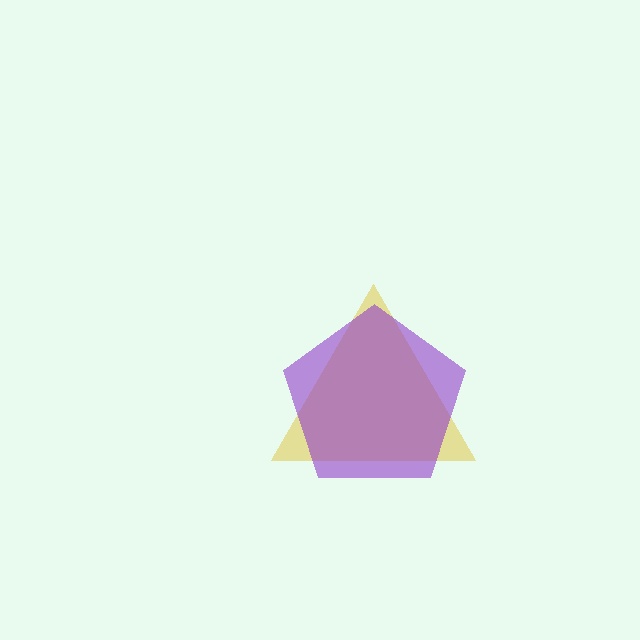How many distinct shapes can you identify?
There are 2 distinct shapes: a yellow triangle, a purple pentagon.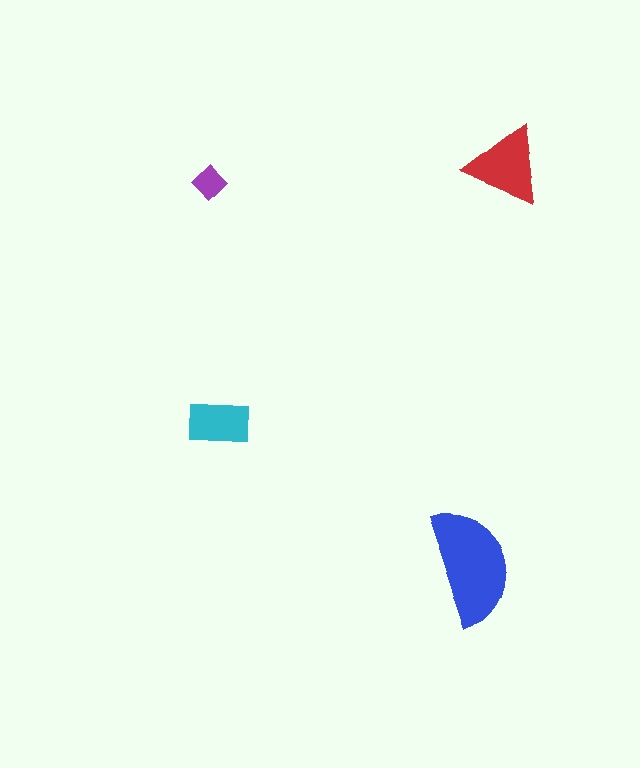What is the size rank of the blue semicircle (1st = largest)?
1st.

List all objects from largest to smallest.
The blue semicircle, the red triangle, the cyan rectangle, the purple diamond.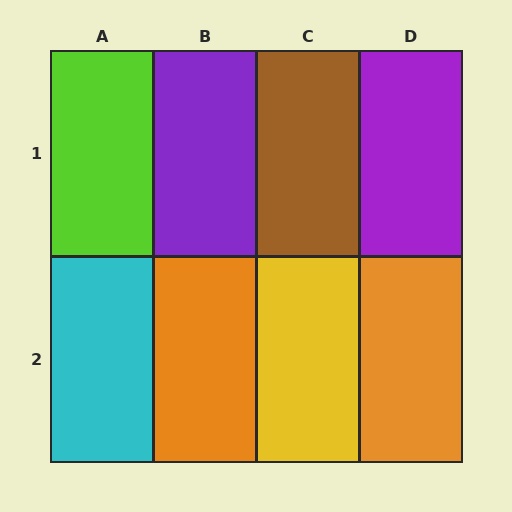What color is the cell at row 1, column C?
Brown.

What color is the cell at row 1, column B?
Purple.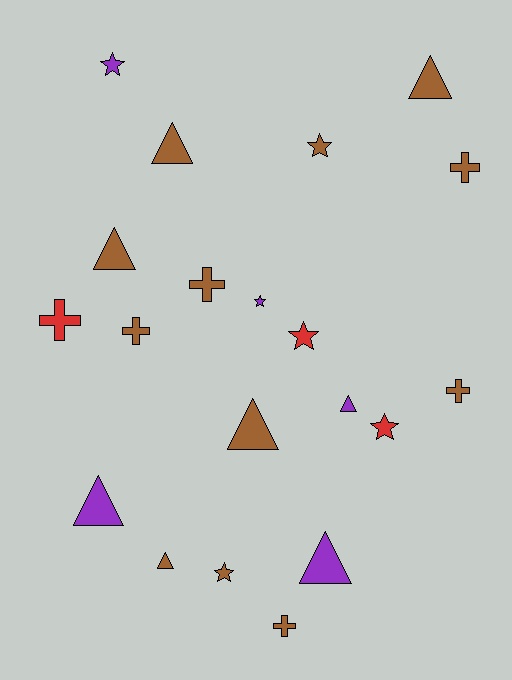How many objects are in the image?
There are 20 objects.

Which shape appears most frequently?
Triangle, with 8 objects.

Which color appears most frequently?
Brown, with 12 objects.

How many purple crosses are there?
There are no purple crosses.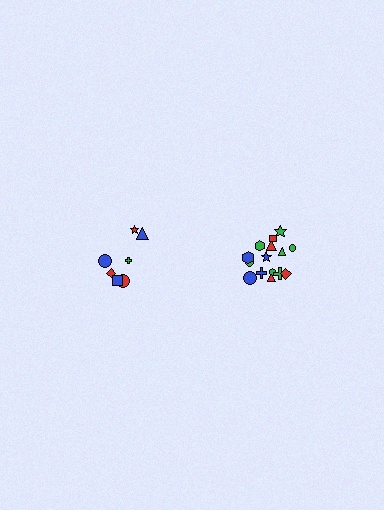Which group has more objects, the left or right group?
The right group.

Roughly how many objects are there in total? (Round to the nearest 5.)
Roughly 20 objects in total.